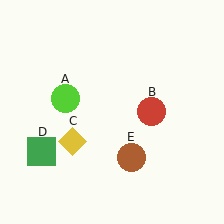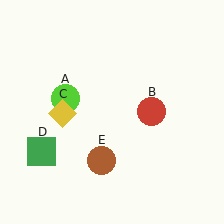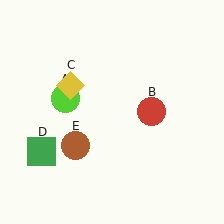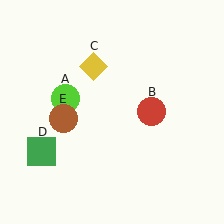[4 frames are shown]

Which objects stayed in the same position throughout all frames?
Lime circle (object A) and red circle (object B) and green square (object D) remained stationary.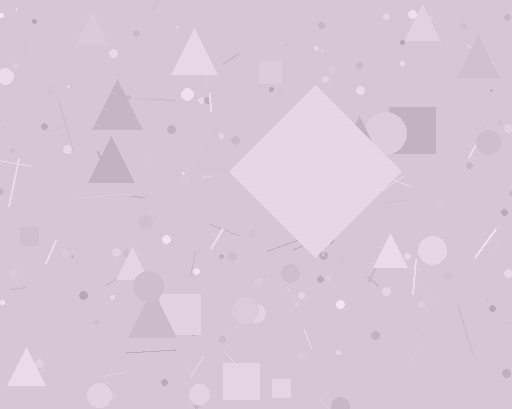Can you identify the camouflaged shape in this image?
The camouflaged shape is a diamond.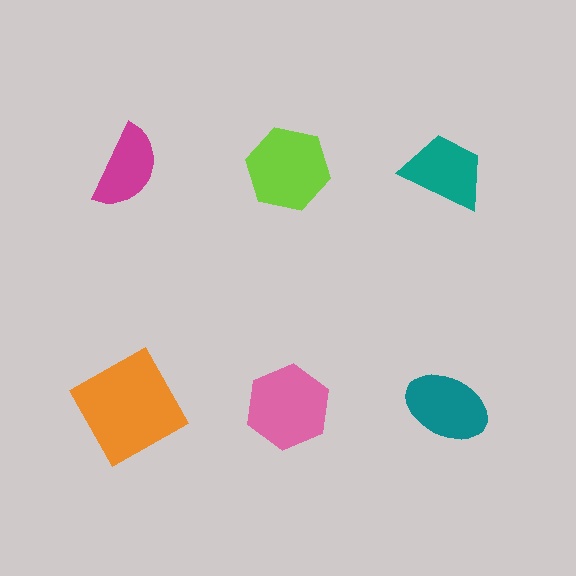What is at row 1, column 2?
A lime hexagon.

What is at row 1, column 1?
A magenta semicircle.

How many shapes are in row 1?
3 shapes.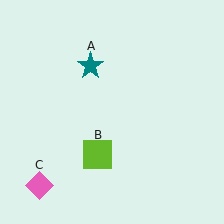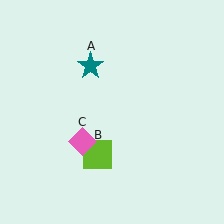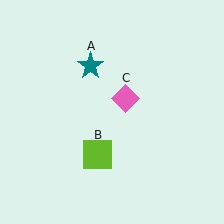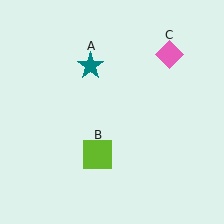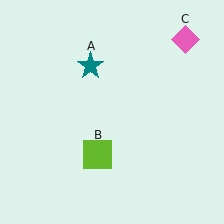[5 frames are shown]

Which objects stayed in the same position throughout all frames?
Teal star (object A) and lime square (object B) remained stationary.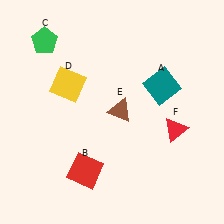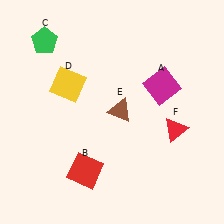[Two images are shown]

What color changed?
The square (A) changed from teal in Image 1 to magenta in Image 2.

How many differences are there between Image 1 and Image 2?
There is 1 difference between the two images.